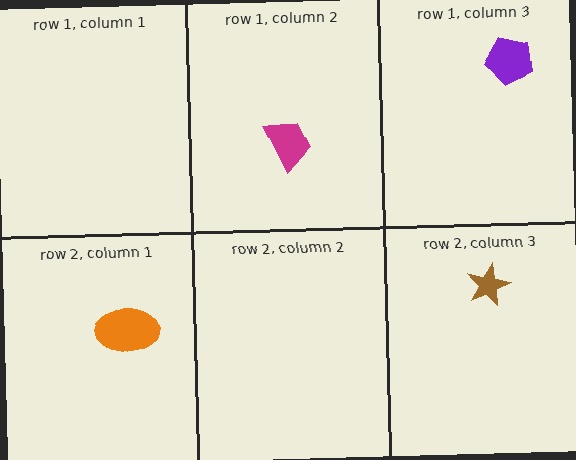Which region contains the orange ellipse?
The row 2, column 1 region.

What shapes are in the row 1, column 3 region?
The purple pentagon.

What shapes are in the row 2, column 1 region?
The orange ellipse.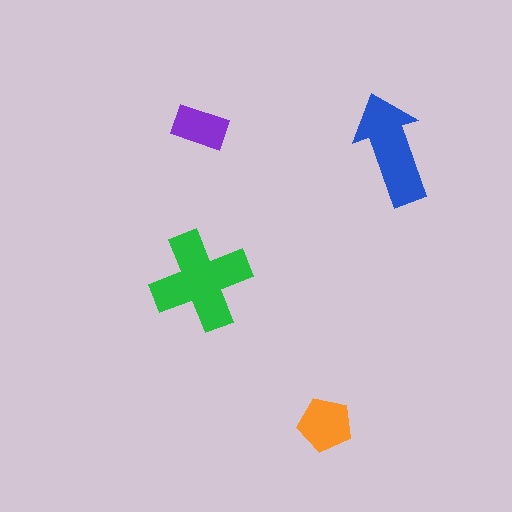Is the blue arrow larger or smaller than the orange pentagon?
Larger.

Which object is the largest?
The green cross.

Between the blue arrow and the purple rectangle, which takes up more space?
The blue arrow.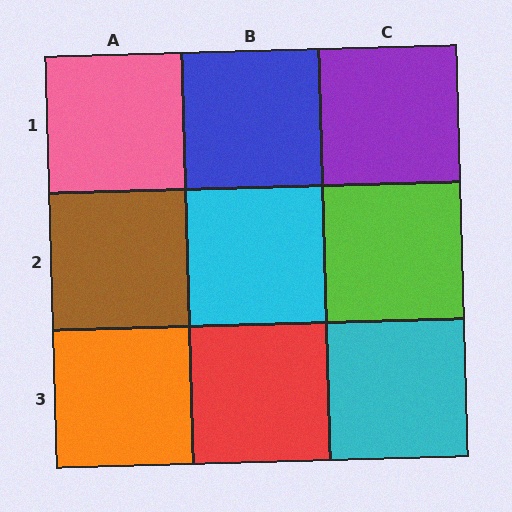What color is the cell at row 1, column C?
Purple.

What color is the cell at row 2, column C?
Lime.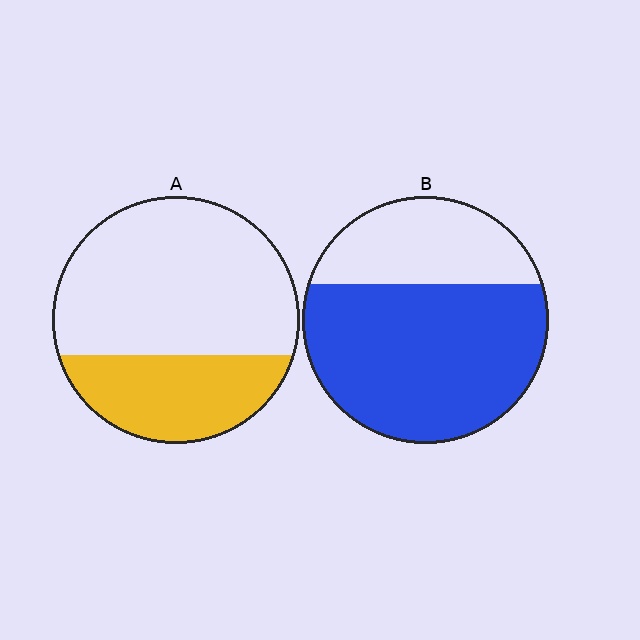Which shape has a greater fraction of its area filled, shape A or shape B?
Shape B.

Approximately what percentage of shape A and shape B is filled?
A is approximately 30% and B is approximately 70%.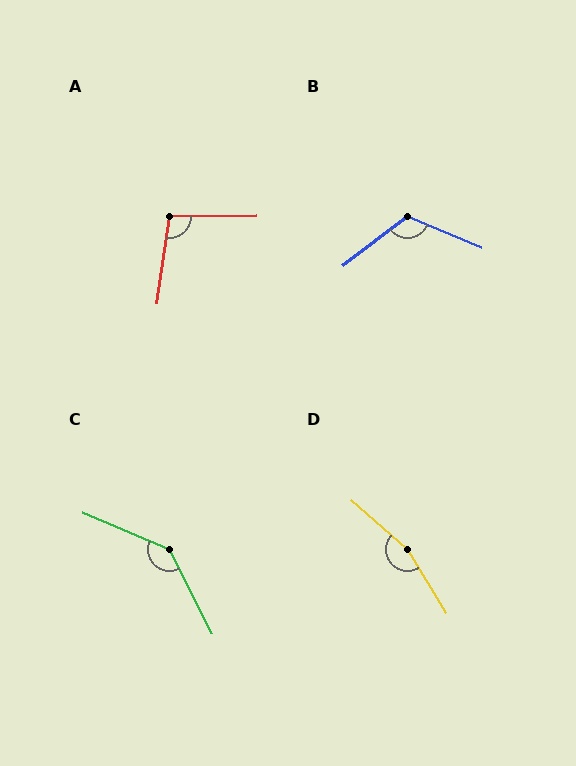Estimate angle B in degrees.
Approximately 120 degrees.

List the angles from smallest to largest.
A (99°), B (120°), C (140°), D (163°).